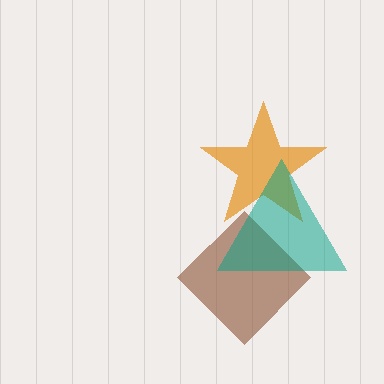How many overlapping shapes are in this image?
There are 3 overlapping shapes in the image.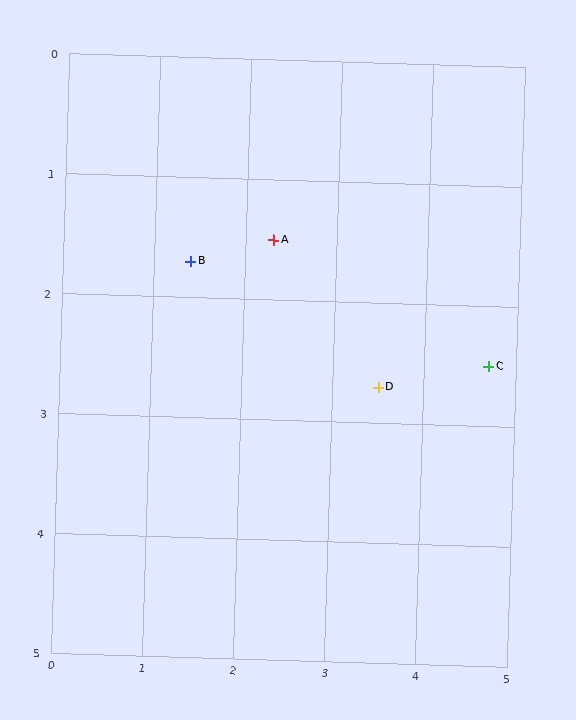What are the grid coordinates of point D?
Point D is at approximately (3.5, 2.7).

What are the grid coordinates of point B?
Point B is at approximately (1.4, 1.7).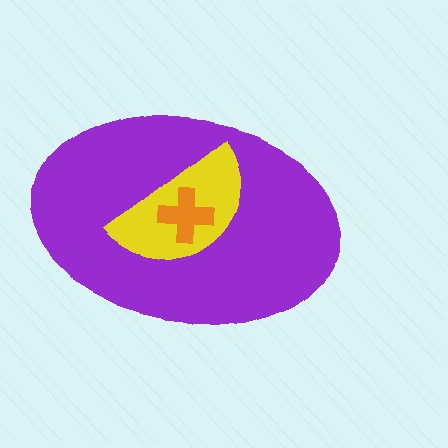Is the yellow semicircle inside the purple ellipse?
Yes.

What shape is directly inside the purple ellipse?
The yellow semicircle.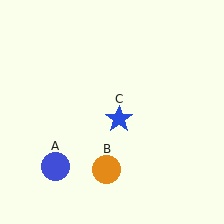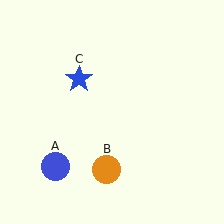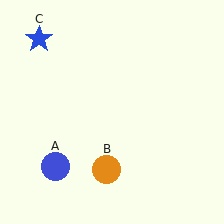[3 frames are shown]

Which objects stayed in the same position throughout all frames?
Blue circle (object A) and orange circle (object B) remained stationary.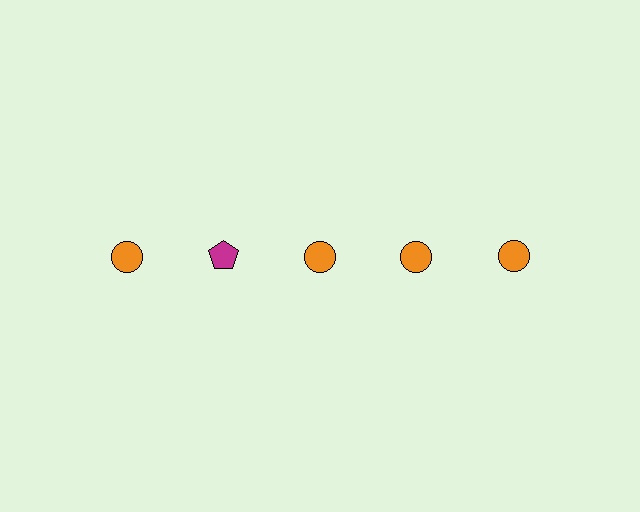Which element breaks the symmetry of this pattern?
The magenta pentagon in the top row, second from left column breaks the symmetry. All other shapes are orange circles.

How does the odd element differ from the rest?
It differs in both color (magenta instead of orange) and shape (pentagon instead of circle).